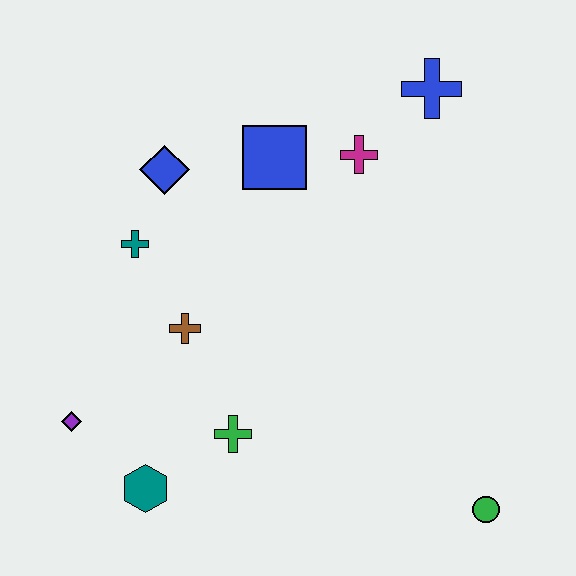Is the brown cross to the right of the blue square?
No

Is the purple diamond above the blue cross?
No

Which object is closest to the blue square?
The magenta cross is closest to the blue square.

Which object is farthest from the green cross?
The blue cross is farthest from the green cross.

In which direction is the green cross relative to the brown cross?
The green cross is below the brown cross.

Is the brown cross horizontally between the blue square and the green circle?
No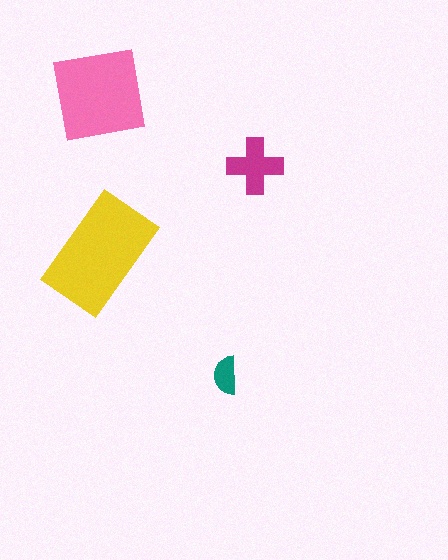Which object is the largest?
The yellow rectangle.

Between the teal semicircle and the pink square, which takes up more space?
The pink square.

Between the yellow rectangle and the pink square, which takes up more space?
The yellow rectangle.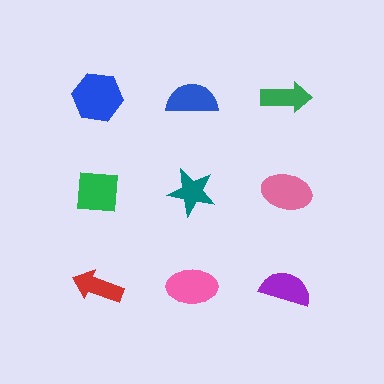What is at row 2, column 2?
A teal star.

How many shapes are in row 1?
3 shapes.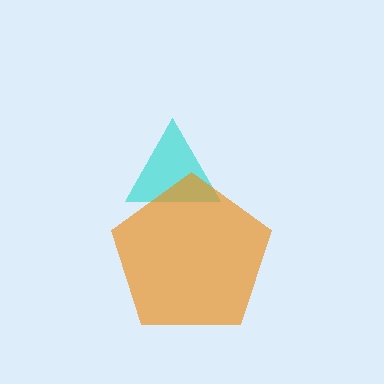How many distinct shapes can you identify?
There are 2 distinct shapes: a cyan triangle, an orange pentagon.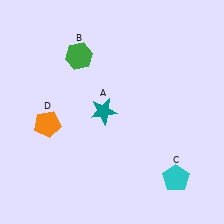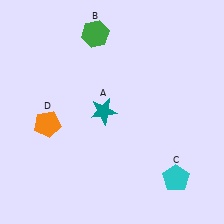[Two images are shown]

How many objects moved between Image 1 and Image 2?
1 object moved between the two images.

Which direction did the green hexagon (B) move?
The green hexagon (B) moved up.